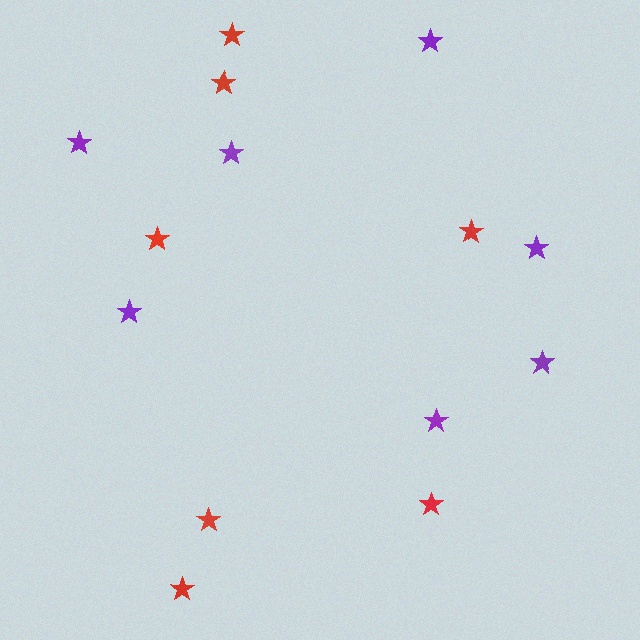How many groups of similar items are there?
There are 2 groups: one group of red stars (7) and one group of purple stars (7).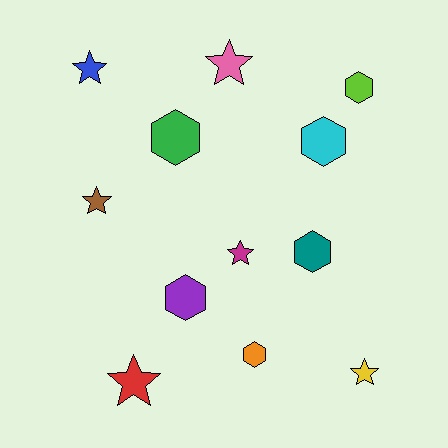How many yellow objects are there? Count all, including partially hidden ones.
There is 1 yellow object.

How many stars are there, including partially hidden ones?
There are 6 stars.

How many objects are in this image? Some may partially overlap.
There are 12 objects.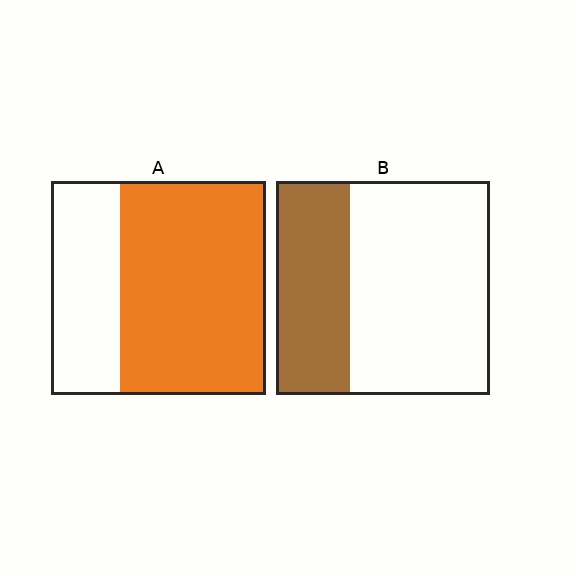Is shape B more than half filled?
No.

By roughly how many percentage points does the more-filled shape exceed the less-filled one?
By roughly 35 percentage points (A over B).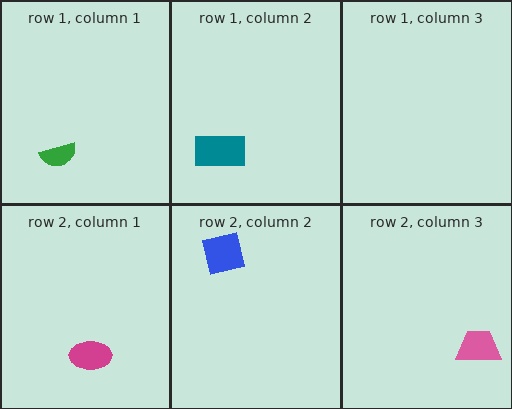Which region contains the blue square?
The row 2, column 2 region.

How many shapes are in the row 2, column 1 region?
1.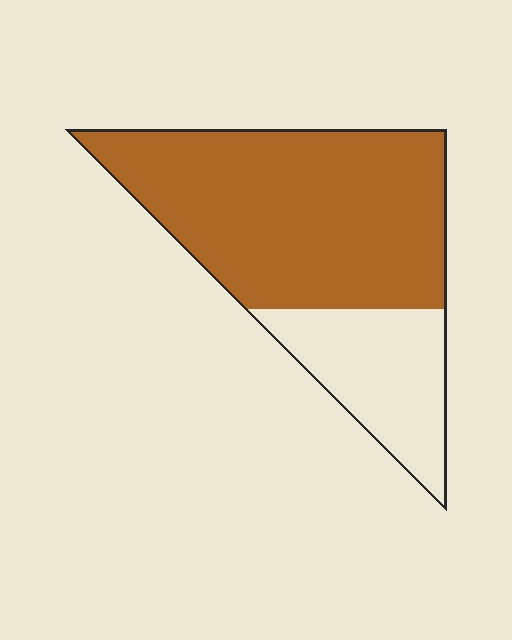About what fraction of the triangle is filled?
About three quarters (3/4).